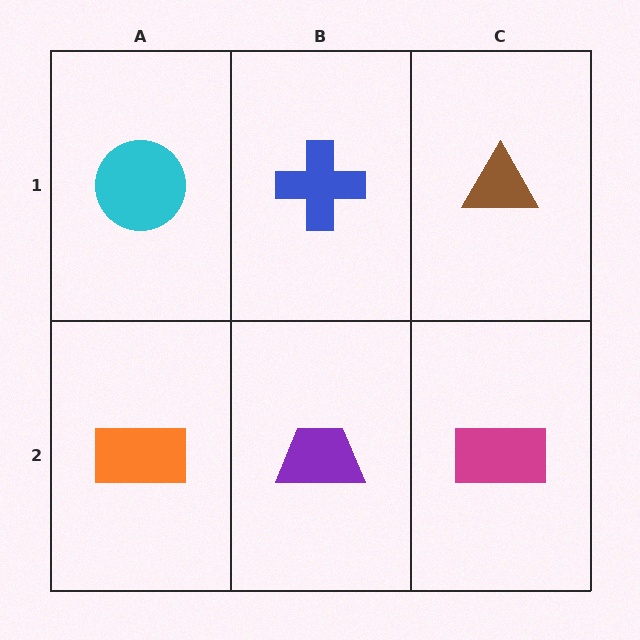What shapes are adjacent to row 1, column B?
A purple trapezoid (row 2, column B), a cyan circle (row 1, column A), a brown triangle (row 1, column C).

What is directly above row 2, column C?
A brown triangle.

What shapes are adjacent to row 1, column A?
An orange rectangle (row 2, column A), a blue cross (row 1, column B).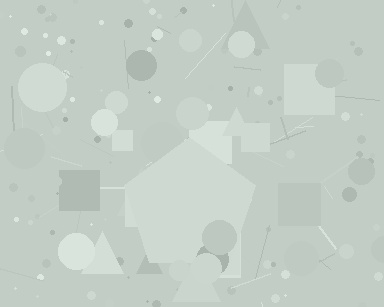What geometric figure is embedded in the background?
A pentagon is embedded in the background.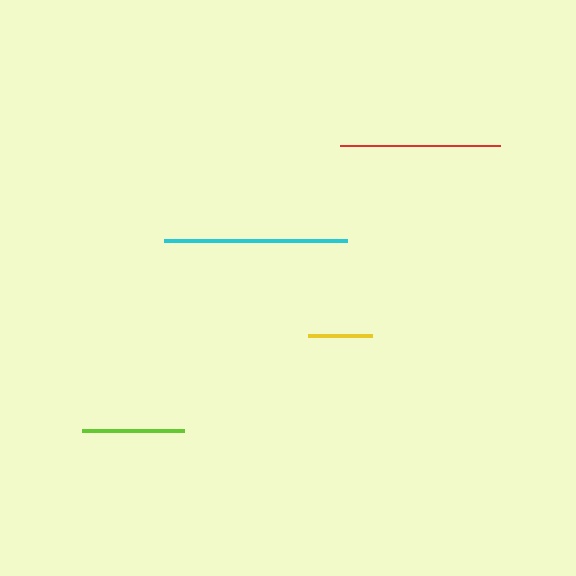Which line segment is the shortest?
The yellow line is the shortest at approximately 64 pixels.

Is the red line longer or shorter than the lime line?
The red line is longer than the lime line.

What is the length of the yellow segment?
The yellow segment is approximately 64 pixels long.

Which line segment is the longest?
The cyan line is the longest at approximately 183 pixels.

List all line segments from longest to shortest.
From longest to shortest: cyan, red, lime, yellow.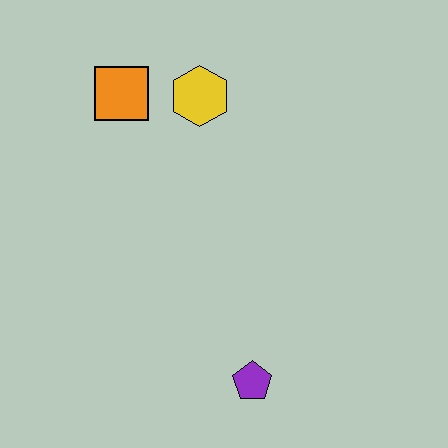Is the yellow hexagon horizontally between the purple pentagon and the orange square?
Yes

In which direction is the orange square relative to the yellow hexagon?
The orange square is to the left of the yellow hexagon.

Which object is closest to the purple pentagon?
The yellow hexagon is closest to the purple pentagon.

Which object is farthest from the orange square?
The purple pentagon is farthest from the orange square.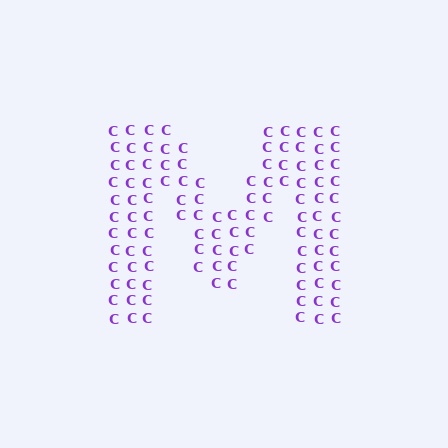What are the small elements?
The small elements are letter C's.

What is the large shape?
The large shape is the letter M.